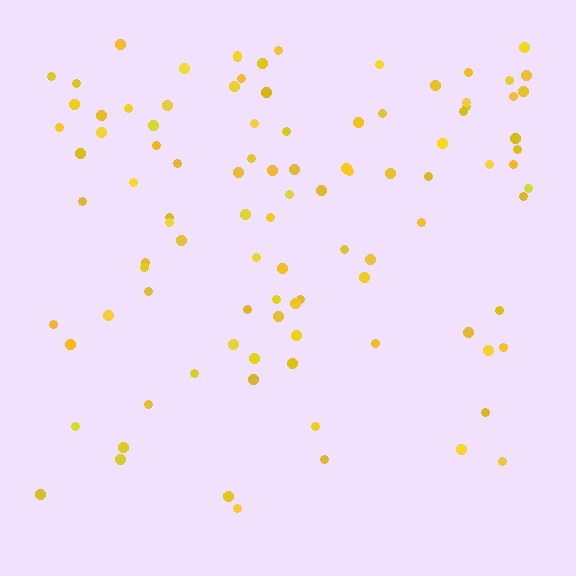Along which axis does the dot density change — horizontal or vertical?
Vertical.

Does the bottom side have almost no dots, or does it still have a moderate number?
Still a moderate number, just noticeably fewer than the top.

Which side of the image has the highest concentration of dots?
The top.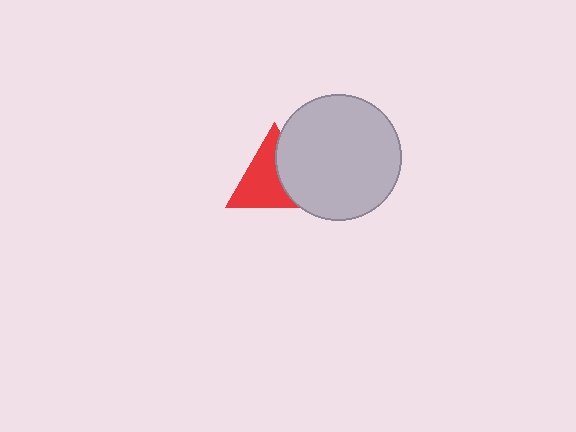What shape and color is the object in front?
The object in front is a light gray circle.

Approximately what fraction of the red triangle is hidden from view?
Roughly 39% of the red triangle is hidden behind the light gray circle.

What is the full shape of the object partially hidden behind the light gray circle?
The partially hidden object is a red triangle.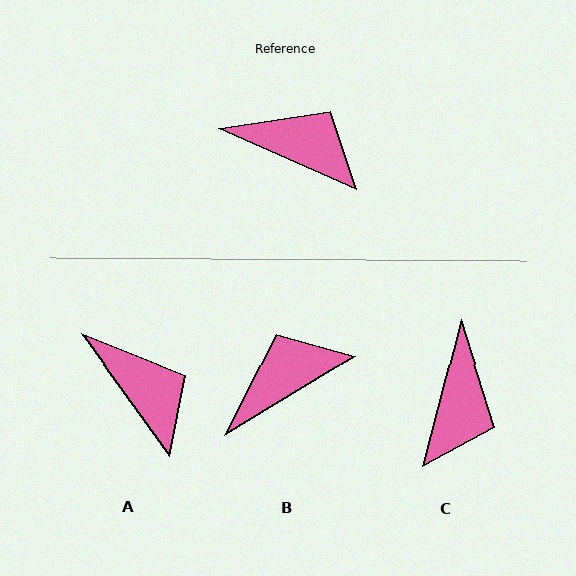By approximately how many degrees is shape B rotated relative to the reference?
Approximately 55 degrees counter-clockwise.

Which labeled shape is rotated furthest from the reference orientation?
C, about 80 degrees away.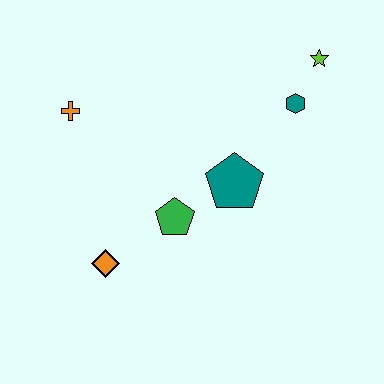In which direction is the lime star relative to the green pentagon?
The lime star is above the green pentagon.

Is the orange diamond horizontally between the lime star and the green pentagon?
No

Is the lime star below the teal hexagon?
No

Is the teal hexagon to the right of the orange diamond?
Yes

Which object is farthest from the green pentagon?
The lime star is farthest from the green pentagon.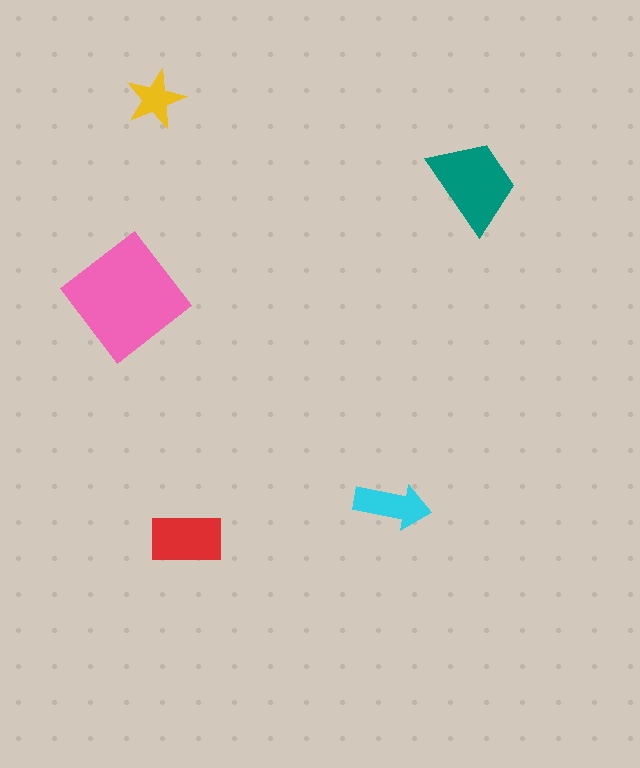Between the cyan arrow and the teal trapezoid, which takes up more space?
The teal trapezoid.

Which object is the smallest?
The yellow star.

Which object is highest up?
The yellow star is topmost.